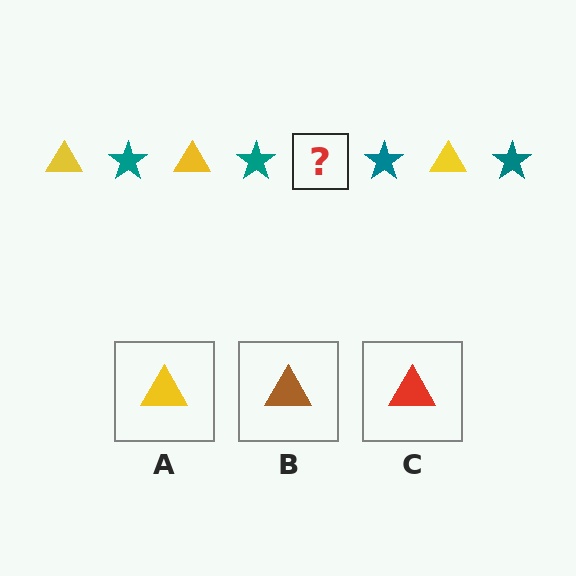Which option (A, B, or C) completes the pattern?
A.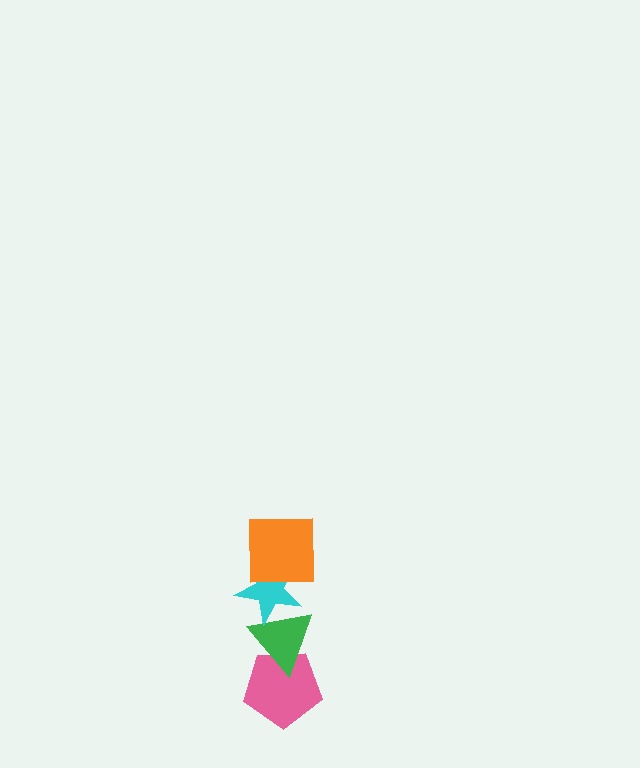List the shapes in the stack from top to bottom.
From top to bottom: the orange square, the cyan star, the green triangle, the pink pentagon.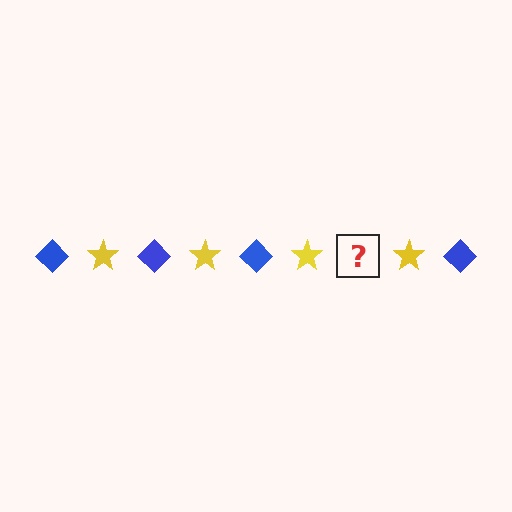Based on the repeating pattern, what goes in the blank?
The blank should be a blue diamond.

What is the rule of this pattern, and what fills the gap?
The rule is that the pattern alternates between blue diamond and yellow star. The gap should be filled with a blue diamond.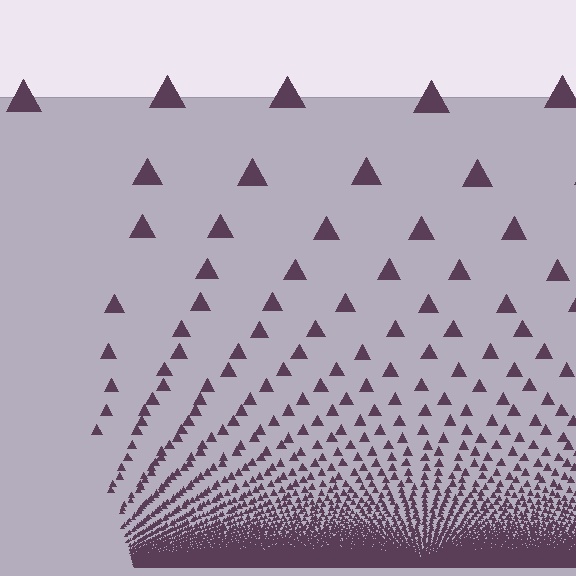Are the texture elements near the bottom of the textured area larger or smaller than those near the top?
Smaller. The gradient is inverted — elements near the bottom are smaller and denser.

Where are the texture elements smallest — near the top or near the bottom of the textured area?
Near the bottom.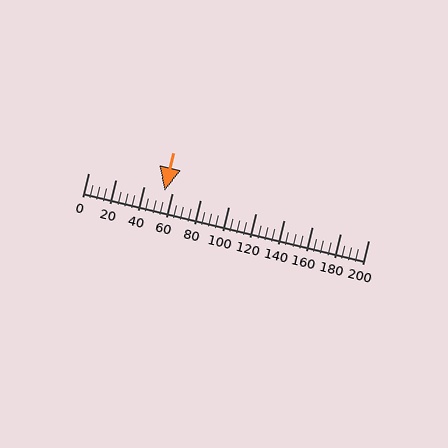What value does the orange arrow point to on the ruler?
The orange arrow points to approximately 55.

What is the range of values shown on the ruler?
The ruler shows values from 0 to 200.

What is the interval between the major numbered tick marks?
The major tick marks are spaced 20 units apart.